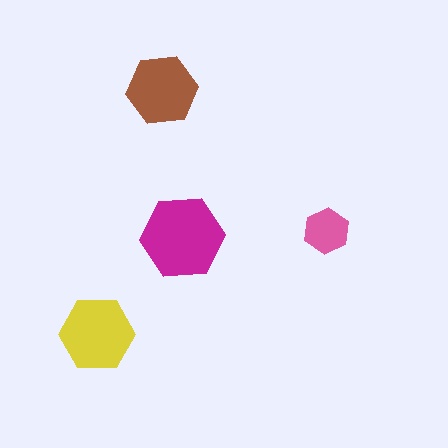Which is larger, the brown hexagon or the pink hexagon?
The brown one.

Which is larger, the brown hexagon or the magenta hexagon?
The magenta one.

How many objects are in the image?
There are 4 objects in the image.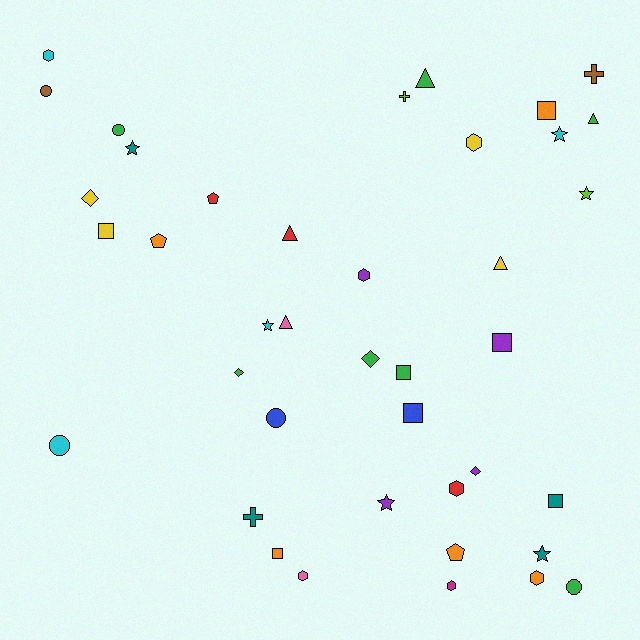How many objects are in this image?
There are 40 objects.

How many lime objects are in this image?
There are 2 lime objects.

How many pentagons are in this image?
There are 3 pentagons.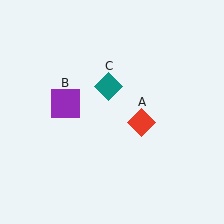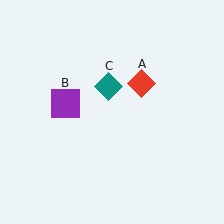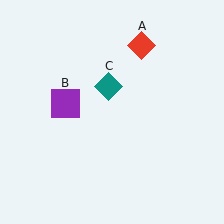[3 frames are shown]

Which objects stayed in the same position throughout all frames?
Purple square (object B) and teal diamond (object C) remained stationary.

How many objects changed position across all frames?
1 object changed position: red diamond (object A).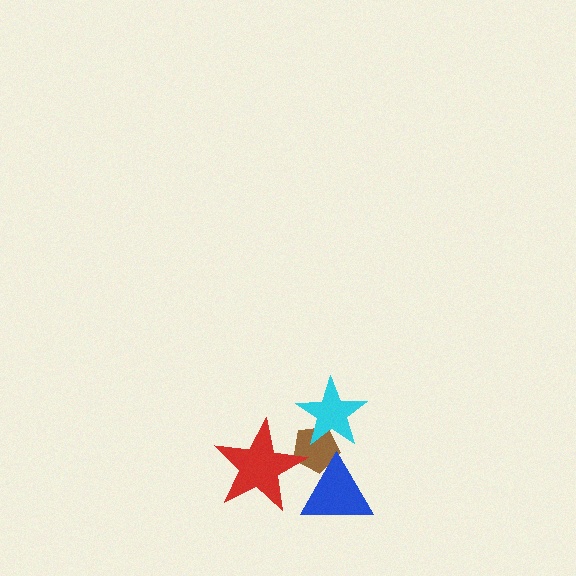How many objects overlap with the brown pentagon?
3 objects overlap with the brown pentagon.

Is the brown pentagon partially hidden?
Yes, it is partially covered by another shape.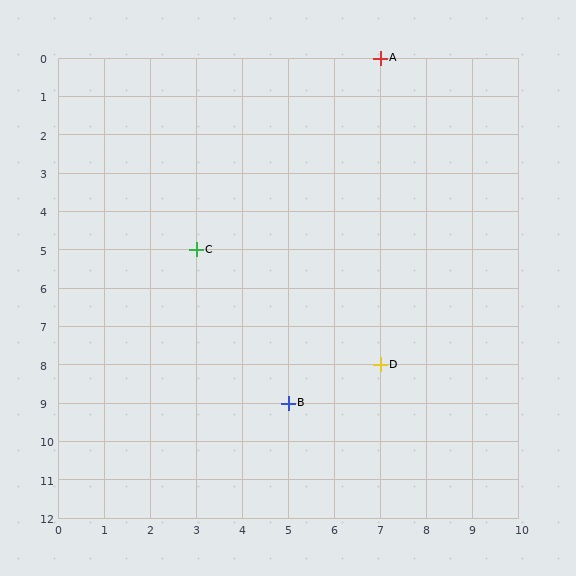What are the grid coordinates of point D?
Point D is at grid coordinates (7, 8).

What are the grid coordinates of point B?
Point B is at grid coordinates (5, 9).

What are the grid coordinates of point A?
Point A is at grid coordinates (7, 0).